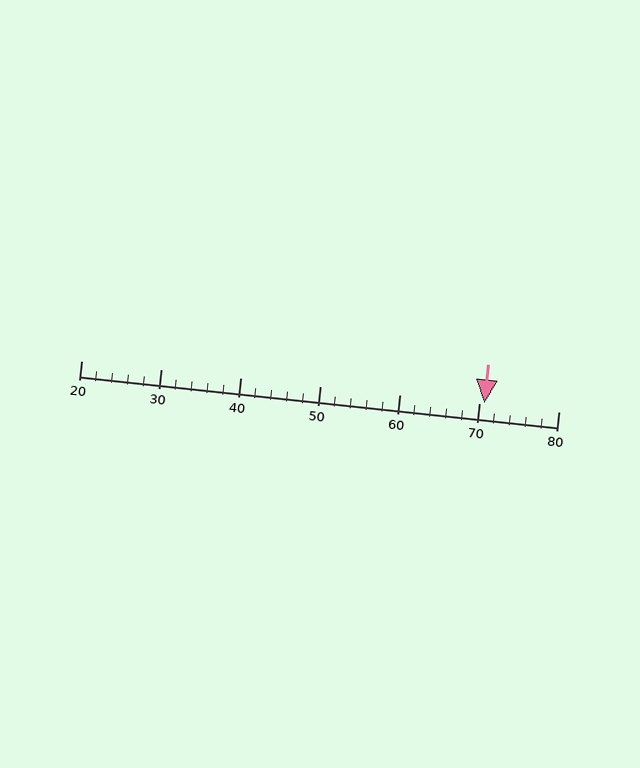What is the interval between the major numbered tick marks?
The major tick marks are spaced 10 units apart.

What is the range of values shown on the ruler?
The ruler shows values from 20 to 80.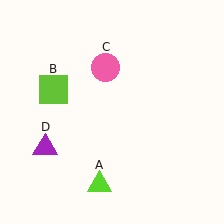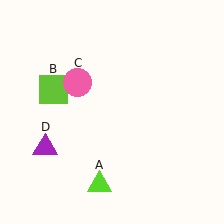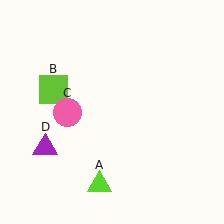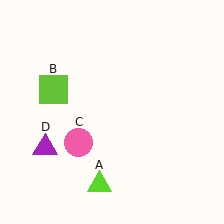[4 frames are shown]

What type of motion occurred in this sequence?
The pink circle (object C) rotated counterclockwise around the center of the scene.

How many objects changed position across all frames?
1 object changed position: pink circle (object C).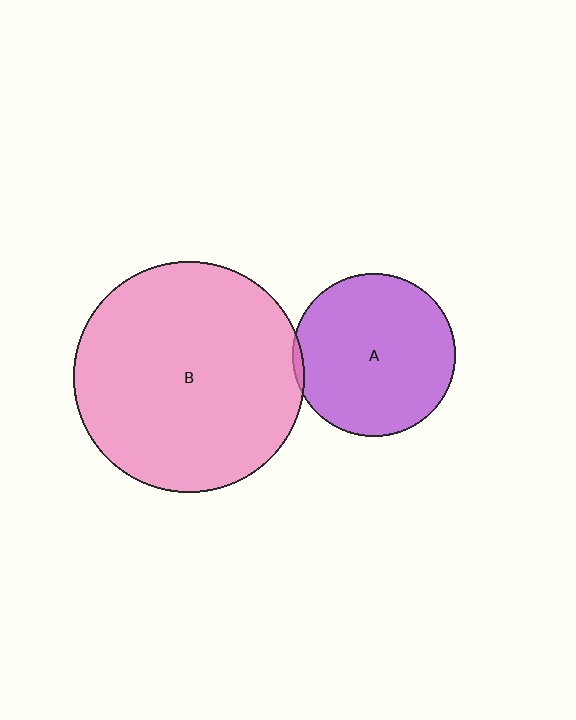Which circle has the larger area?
Circle B (pink).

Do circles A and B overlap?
Yes.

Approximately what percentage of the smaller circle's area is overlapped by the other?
Approximately 5%.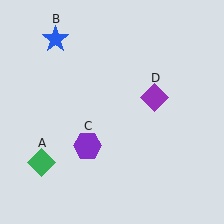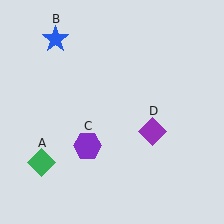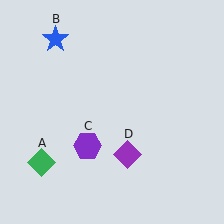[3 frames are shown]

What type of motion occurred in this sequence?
The purple diamond (object D) rotated clockwise around the center of the scene.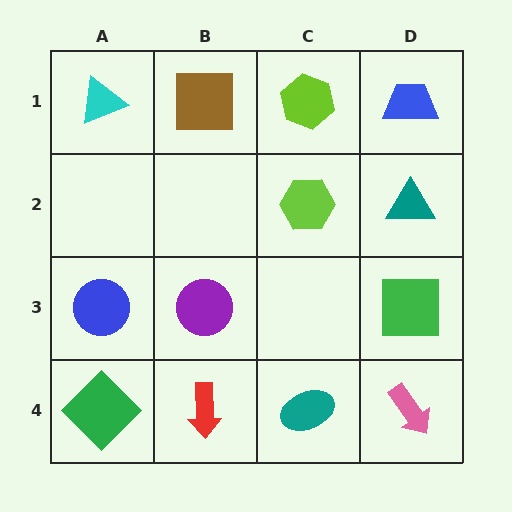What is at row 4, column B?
A red arrow.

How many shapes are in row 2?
2 shapes.